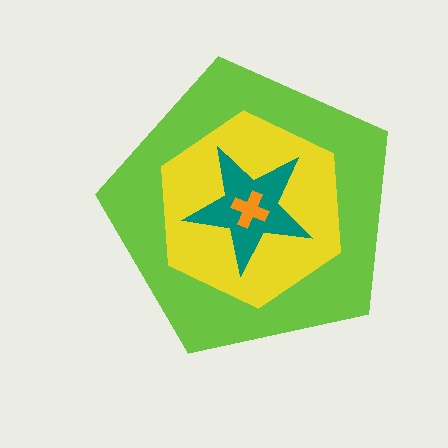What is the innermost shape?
The orange cross.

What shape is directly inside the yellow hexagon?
The teal star.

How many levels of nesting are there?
4.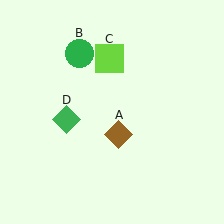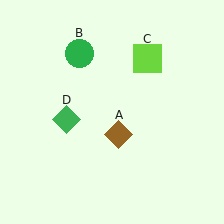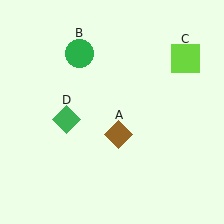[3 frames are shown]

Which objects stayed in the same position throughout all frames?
Brown diamond (object A) and green circle (object B) and green diamond (object D) remained stationary.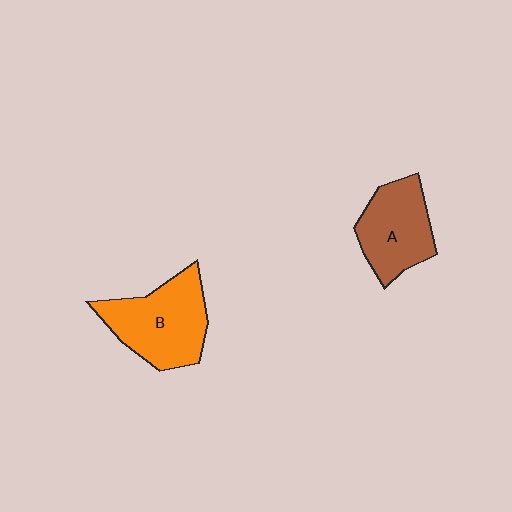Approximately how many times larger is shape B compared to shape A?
Approximately 1.2 times.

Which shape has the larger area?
Shape B (orange).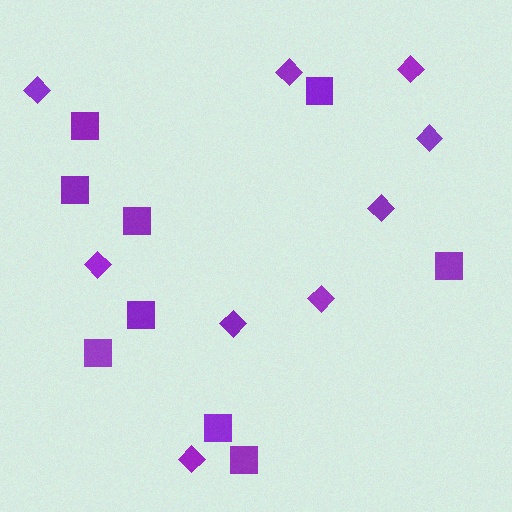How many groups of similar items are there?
There are 2 groups: one group of diamonds (9) and one group of squares (9).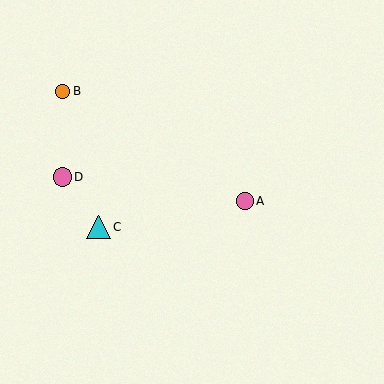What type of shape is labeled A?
Shape A is a pink circle.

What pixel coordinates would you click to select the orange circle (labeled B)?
Click at (63, 91) to select the orange circle B.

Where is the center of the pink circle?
The center of the pink circle is at (245, 201).